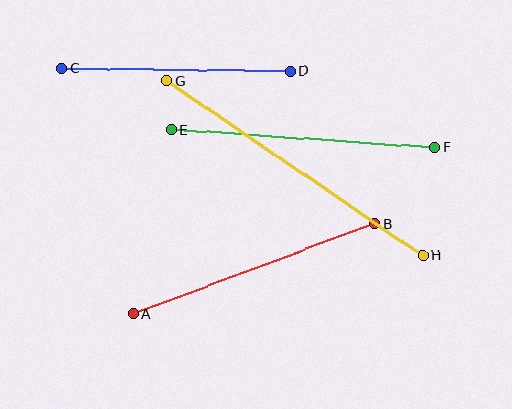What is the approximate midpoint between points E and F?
The midpoint is at approximately (303, 139) pixels.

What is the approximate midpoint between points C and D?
The midpoint is at approximately (176, 70) pixels.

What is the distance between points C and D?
The distance is approximately 229 pixels.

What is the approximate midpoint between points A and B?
The midpoint is at approximately (254, 269) pixels.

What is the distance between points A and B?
The distance is approximately 258 pixels.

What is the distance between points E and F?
The distance is approximately 264 pixels.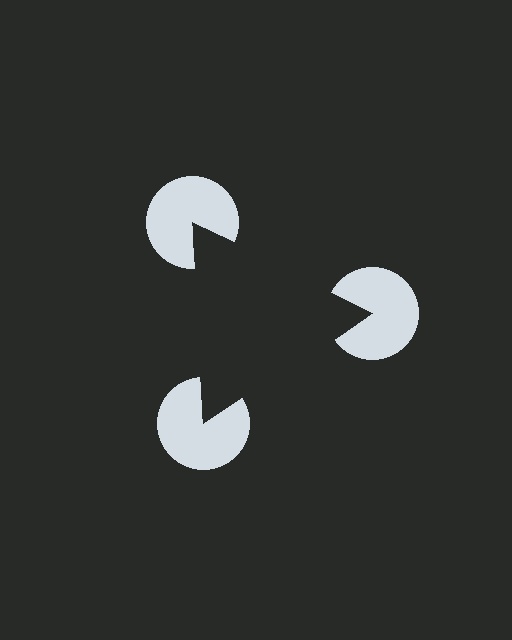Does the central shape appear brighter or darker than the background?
It typically appears slightly darker than the background, even though no actual brightness change is drawn.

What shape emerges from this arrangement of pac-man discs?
An illusory triangle — its edges are inferred from the aligned wedge cuts in the pac-man discs, not physically drawn.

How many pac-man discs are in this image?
There are 3 — one at each vertex of the illusory triangle.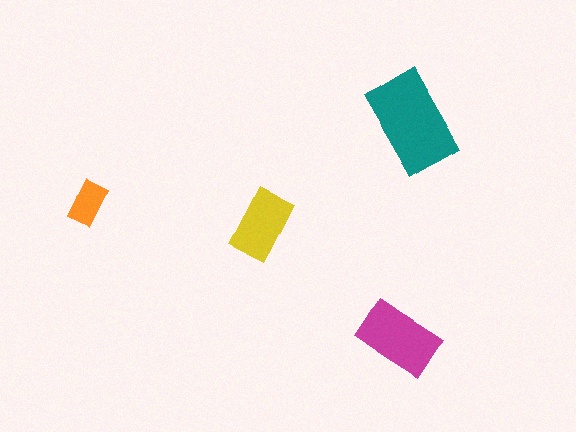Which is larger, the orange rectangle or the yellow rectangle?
The yellow one.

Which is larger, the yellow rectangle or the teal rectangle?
The teal one.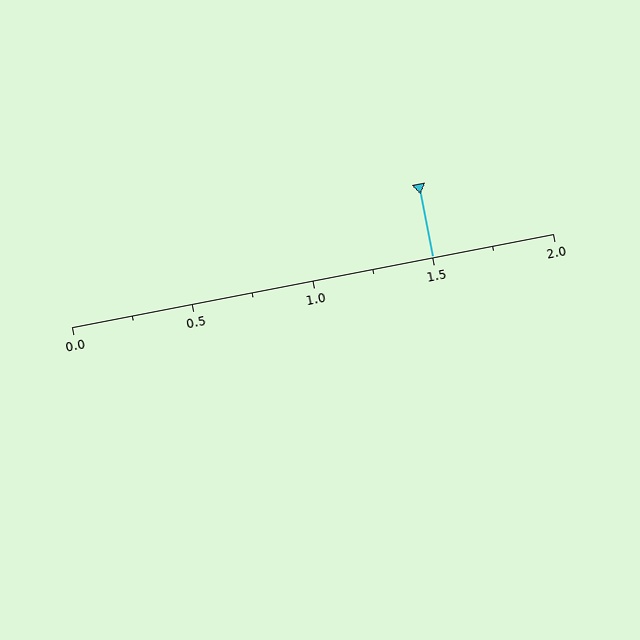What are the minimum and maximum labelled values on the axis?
The axis runs from 0.0 to 2.0.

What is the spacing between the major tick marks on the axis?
The major ticks are spaced 0.5 apart.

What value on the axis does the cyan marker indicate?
The marker indicates approximately 1.5.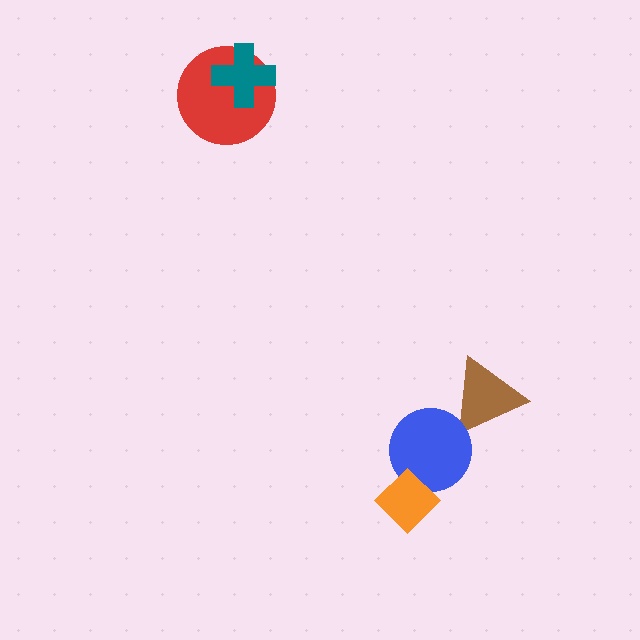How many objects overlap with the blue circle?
2 objects overlap with the blue circle.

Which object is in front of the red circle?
The teal cross is in front of the red circle.